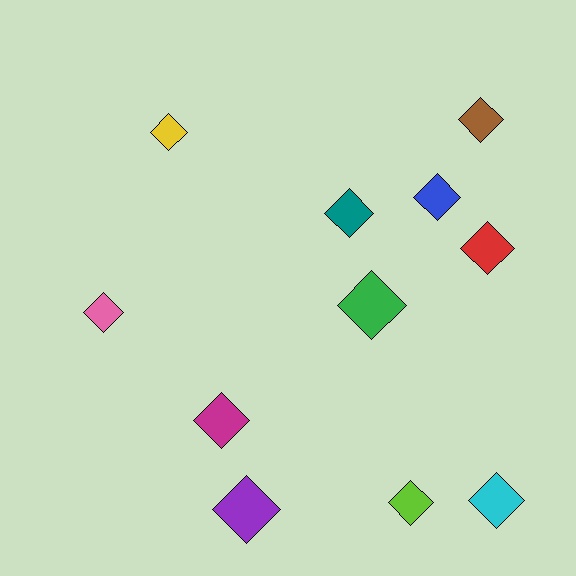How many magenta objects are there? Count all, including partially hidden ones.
There is 1 magenta object.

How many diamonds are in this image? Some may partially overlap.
There are 11 diamonds.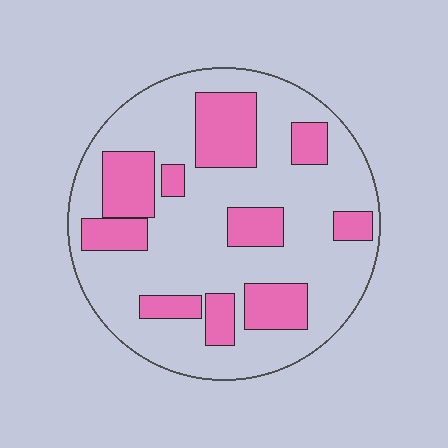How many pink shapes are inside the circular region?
10.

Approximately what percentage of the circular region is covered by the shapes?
Approximately 30%.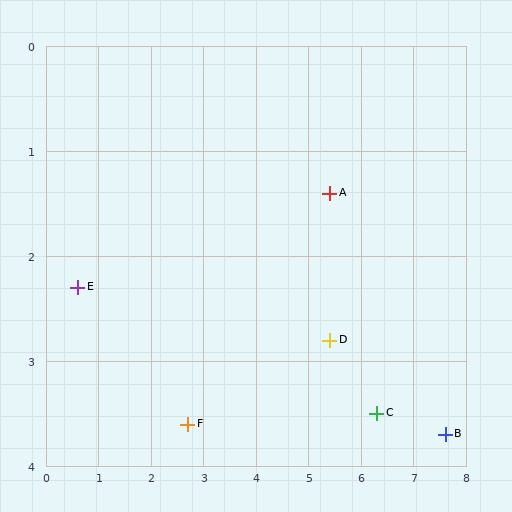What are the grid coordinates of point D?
Point D is at approximately (5.4, 2.8).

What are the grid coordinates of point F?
Point F is at approximately (2.7, 3.6).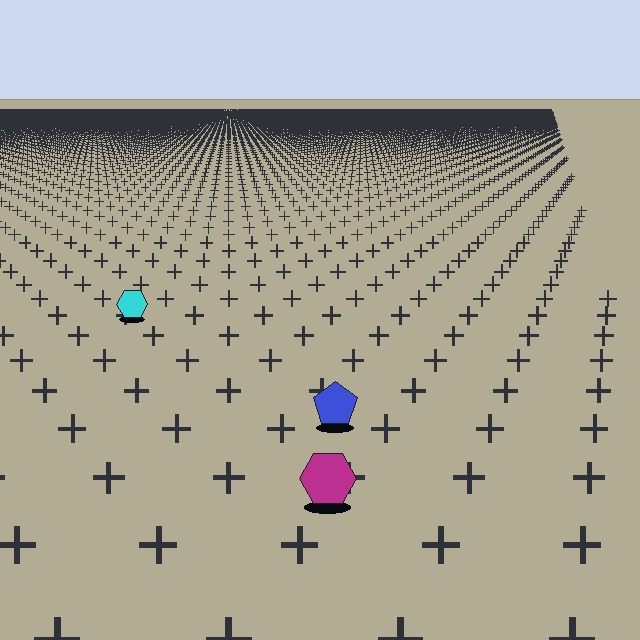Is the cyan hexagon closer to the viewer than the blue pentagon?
No. The blue pentagon is closer — you can tell from the texture gradient: the ground texture is coarser near it.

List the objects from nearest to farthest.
From nearest to farthest: the magenta hexagon, the blue pentagon, the cyan hexagon.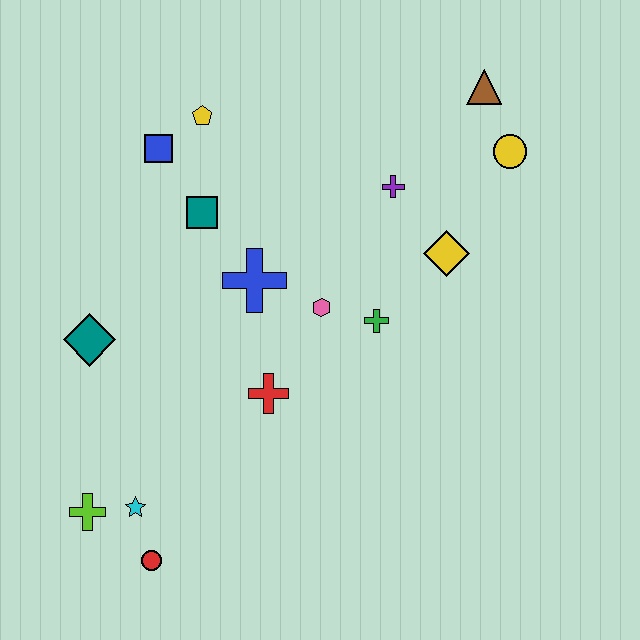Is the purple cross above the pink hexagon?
Yes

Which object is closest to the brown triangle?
The yellow circle is closest to the brown triangle.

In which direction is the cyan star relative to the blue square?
The cyan star is below the blue square.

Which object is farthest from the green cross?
The lime cross is farthest from the green cross.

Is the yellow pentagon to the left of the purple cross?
Yes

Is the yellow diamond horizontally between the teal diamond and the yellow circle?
Yes